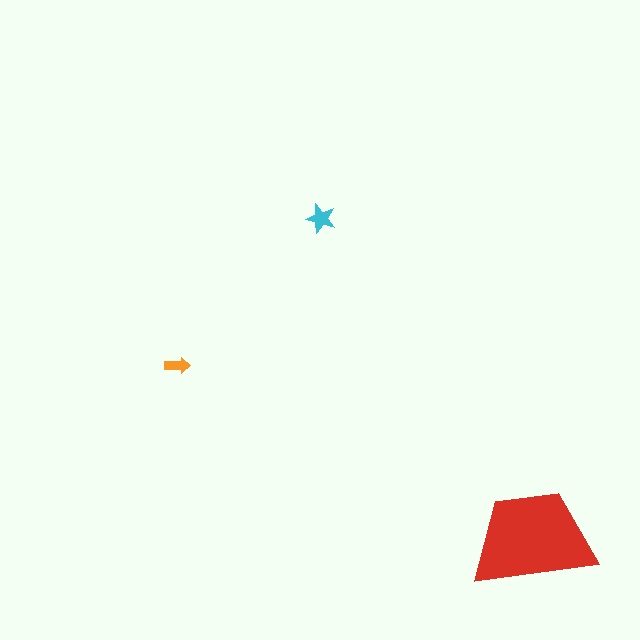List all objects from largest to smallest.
The red trapezoid, the cyan star, the orange arrow.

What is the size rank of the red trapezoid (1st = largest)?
1st.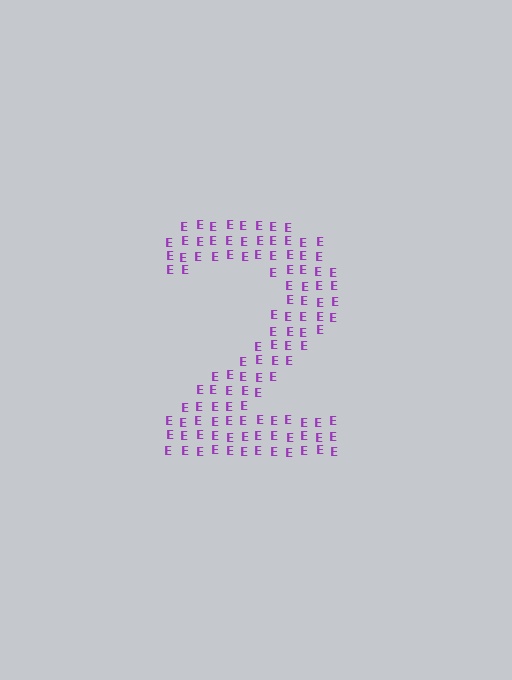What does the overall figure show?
The overall figure shows the digit 2.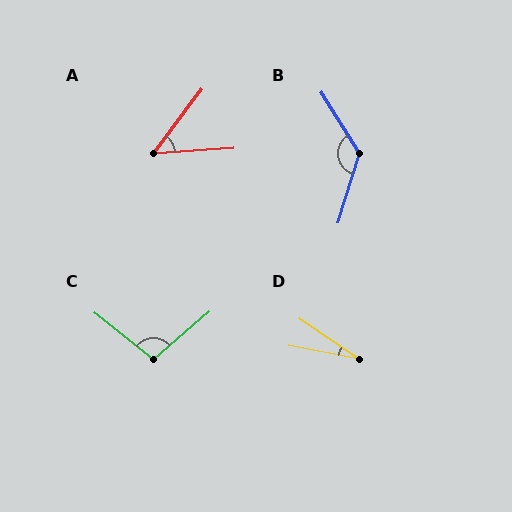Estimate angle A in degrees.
Approximately 49 degrees.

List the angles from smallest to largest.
D (24°), A (49°), C (101°), B (131°).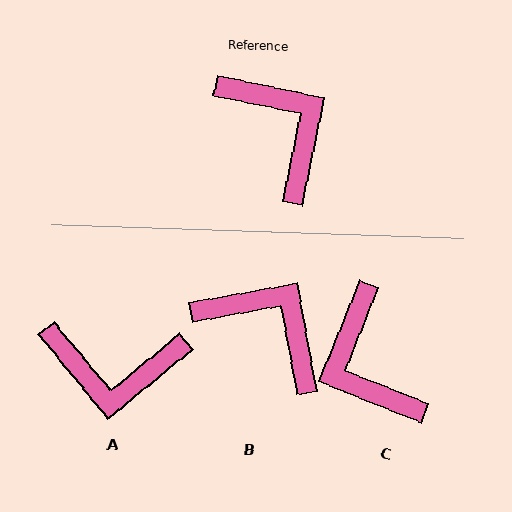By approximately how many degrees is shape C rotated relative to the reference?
Approximately 170 degrees counter-clockwise.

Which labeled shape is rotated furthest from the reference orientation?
C, about 170 degrees away.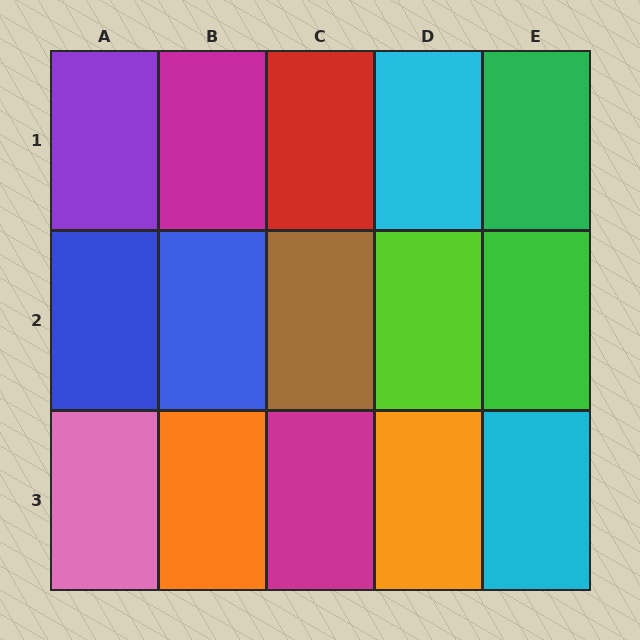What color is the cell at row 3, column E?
Cyan.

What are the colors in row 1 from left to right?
Purple, magenta, red, cyan, green.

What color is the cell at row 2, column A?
Blue.